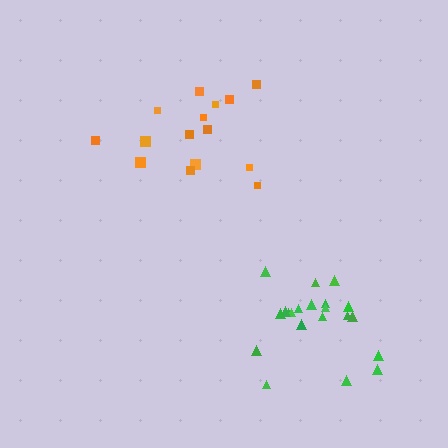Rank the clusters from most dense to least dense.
green, orange.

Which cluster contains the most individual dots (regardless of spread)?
Green (21).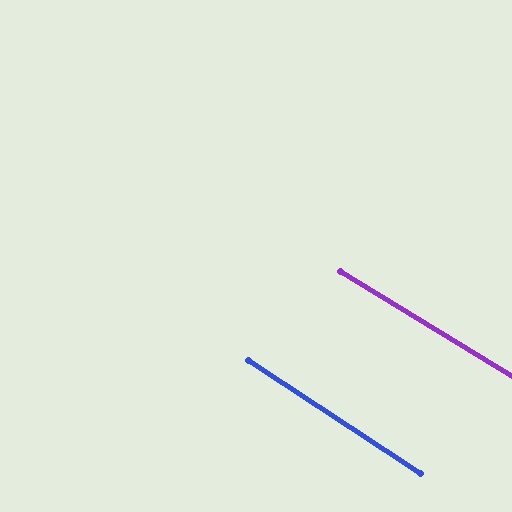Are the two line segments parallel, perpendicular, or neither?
Parallel — their directions differ by only 1.7°.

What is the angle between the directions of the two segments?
Approximately 2 degrees.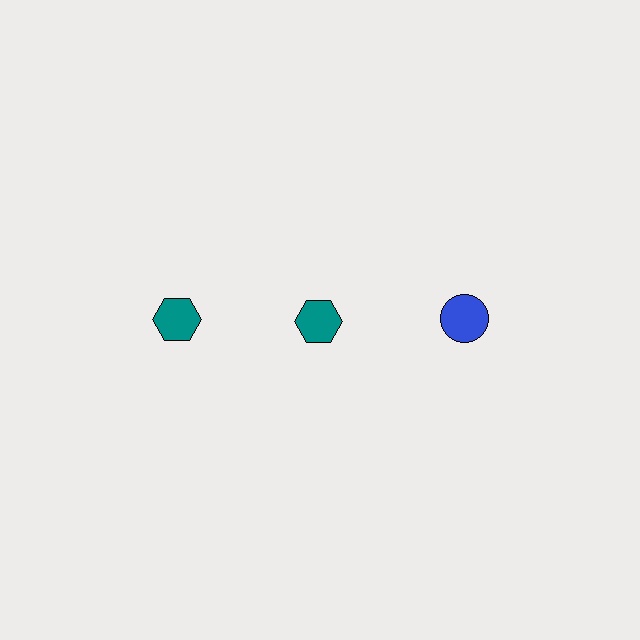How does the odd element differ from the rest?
It differs in both color (blue instead of teal) and shape (circle instead of hexagon).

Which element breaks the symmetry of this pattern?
The blue circle in the top row, center column breaks the symmetry. All other shapes are teal hexagons.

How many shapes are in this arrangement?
There are 3 shapes arranged in a grid pattern.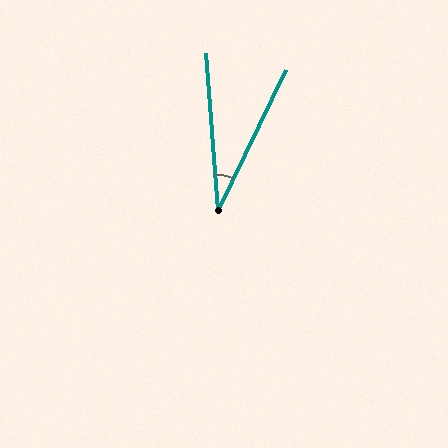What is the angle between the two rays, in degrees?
Approximately 30 degrees.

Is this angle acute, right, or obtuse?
It is acute.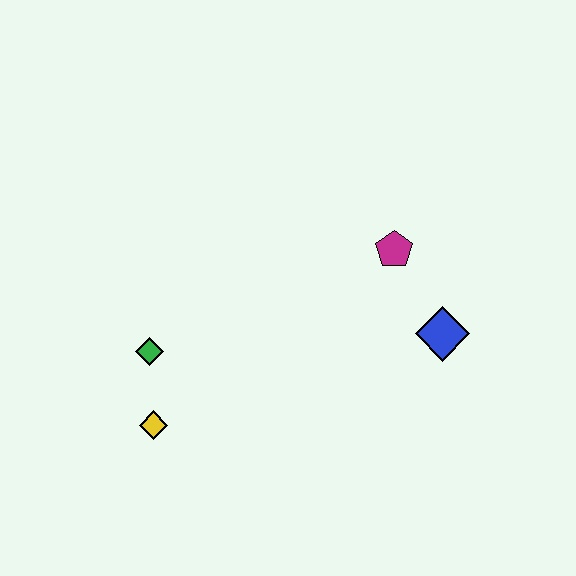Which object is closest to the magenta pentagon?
The blue diamond is closest to the magenta pentagon.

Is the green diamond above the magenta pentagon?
No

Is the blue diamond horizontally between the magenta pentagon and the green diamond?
No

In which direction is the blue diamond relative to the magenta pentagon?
The blue diamond is below the magenta pentagon.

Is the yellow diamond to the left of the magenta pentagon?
Yes